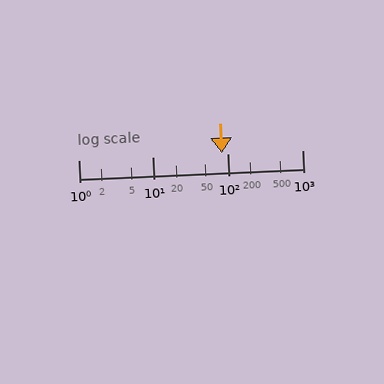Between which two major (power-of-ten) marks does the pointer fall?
The pointer is between 10 and 100.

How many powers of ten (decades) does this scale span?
The scale spans 3 decades, from 1 to 1000.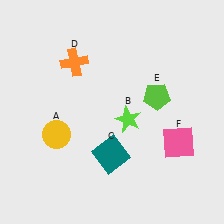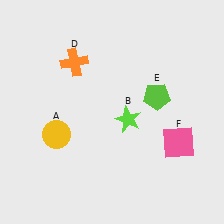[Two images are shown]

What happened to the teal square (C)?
The teal square (C) was removed in Image 2. It was in the bottom-left area of Image 1.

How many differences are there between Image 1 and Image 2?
There is 1 difference between the two images.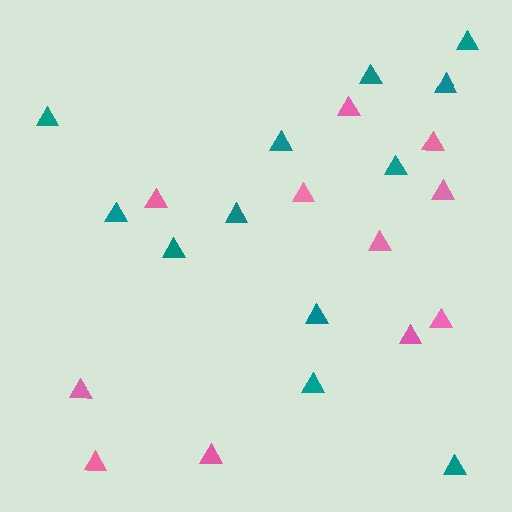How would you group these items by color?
There are 2 groups: one group of teal triangles (12) and one group of pink triangles (11).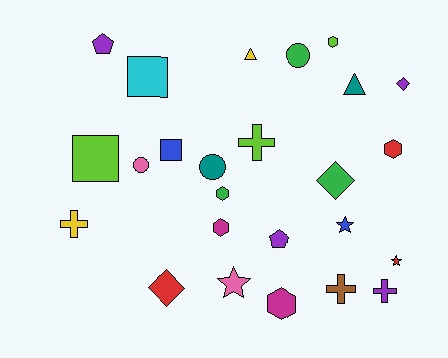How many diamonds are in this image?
There are 3 diamonds.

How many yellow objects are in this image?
There are 2 yellow objects.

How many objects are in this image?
There are 25 objects.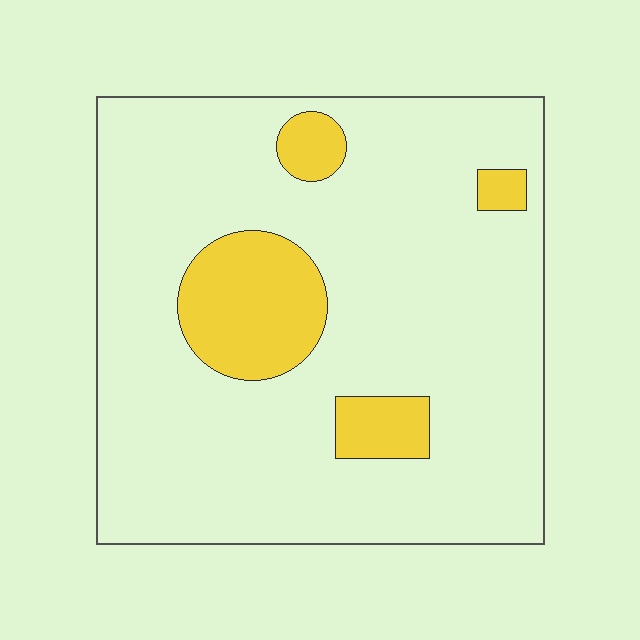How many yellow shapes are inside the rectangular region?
4.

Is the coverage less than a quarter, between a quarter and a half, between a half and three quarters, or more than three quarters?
Less than a quarter.